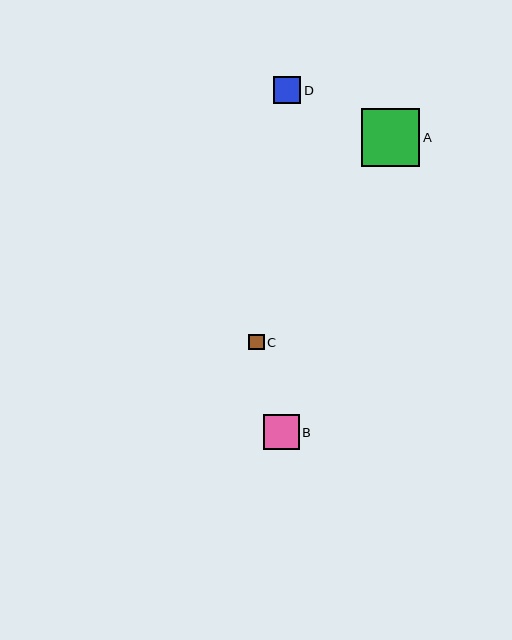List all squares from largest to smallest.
From largest to smallest: A, B, D, C.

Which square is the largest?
Square A is the largest with a size of approximately 58 pixels.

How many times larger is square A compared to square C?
Square A is approximately 3.8 times the size of square C.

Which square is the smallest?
Square C is the smallest with a size of approximately 15 pixels.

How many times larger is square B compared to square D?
Square B is approximately 1.3 times the size of square D.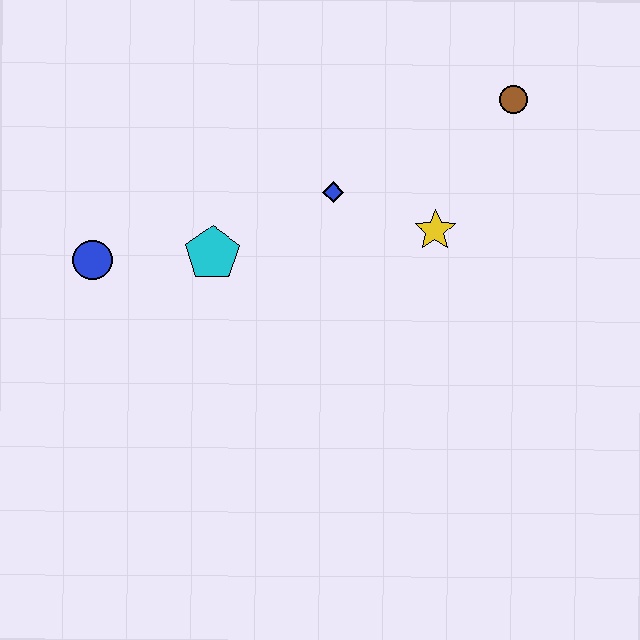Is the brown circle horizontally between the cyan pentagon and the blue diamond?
No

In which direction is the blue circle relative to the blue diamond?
The blue circle is to the left of the blue diamond.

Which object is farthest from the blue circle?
The brown circle is farthest from the blue circle.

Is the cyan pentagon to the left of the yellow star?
Yes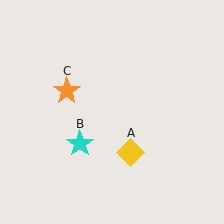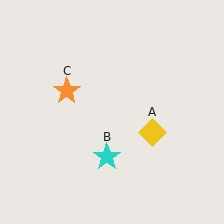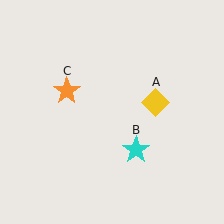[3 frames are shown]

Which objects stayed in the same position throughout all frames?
Orange star (object C) remained stationary.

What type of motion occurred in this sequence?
The yellow diamond (object A), cyan star (object B) rotated counterclockwise around the center of the scene.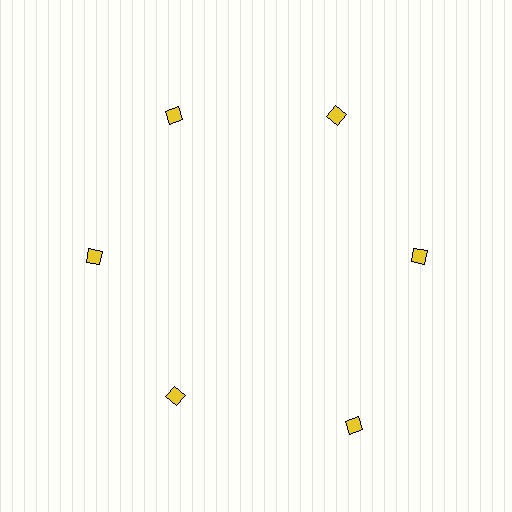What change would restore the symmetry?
The symmetry would be restored by moving it inward, back onto the ring so that all 6 diamonds sit at equal angles and equal distance from the center.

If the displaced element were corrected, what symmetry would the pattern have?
It would have 6-fold rotational symmetry — the pattern would map onto itself every 60 degrees.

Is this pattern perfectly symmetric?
No. The 6 yellow diamonds are arranged in a ring, but one element near the 5 o'clock position is pushed outward from the center, breaking the 6-fold rotational symmetry.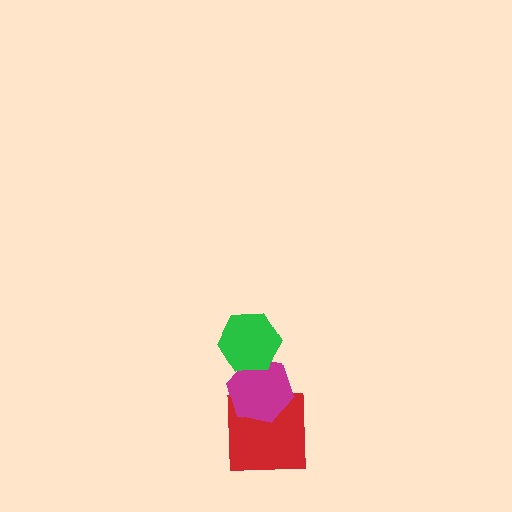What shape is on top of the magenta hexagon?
The green hexagon is on top of the magenta hexagon.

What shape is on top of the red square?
The magenta hexagon is on top of the red square.